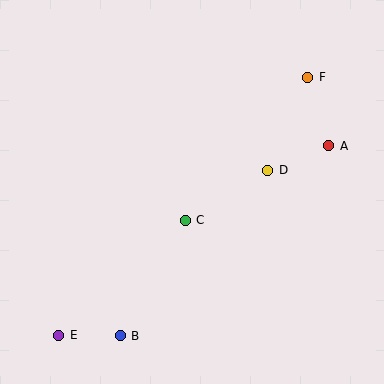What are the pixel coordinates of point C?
Point C is at (185, 220).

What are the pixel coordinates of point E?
Point E is at (59, 335).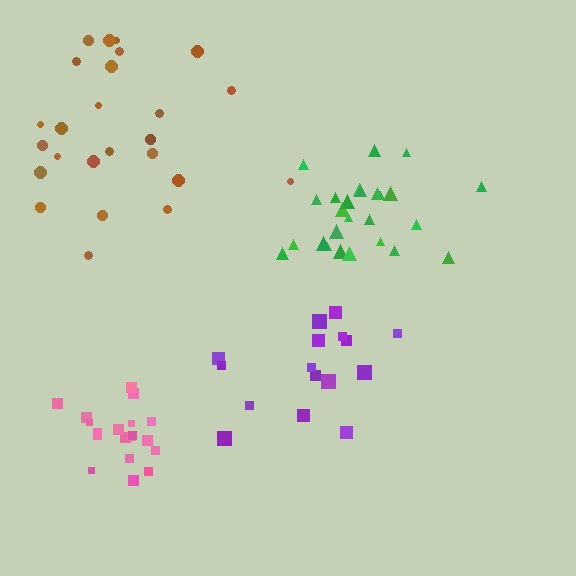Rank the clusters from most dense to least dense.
pink, green, brown, purple.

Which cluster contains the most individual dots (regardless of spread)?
Green (26).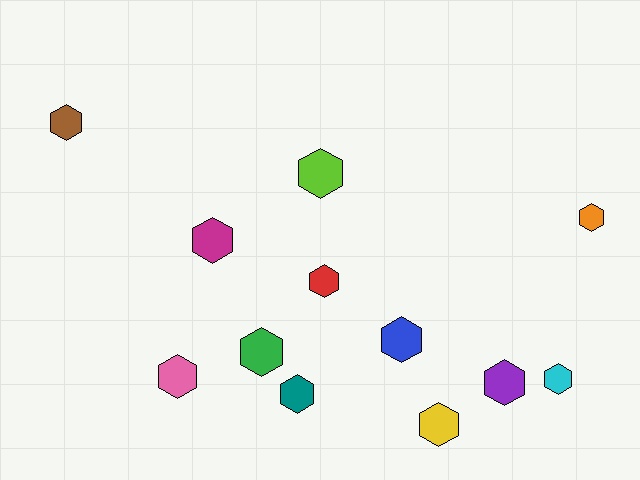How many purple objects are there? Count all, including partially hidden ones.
There is 1 purple object.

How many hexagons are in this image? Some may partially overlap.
There are 12 hexagons.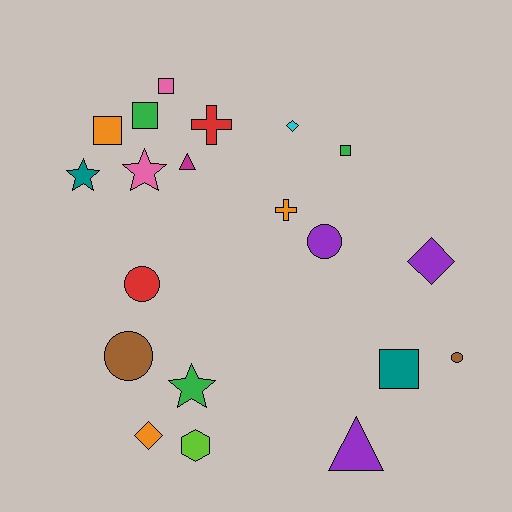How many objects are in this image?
There are 20 objects.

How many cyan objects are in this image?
There is 1 cyan object.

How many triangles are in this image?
There are 2 triangles.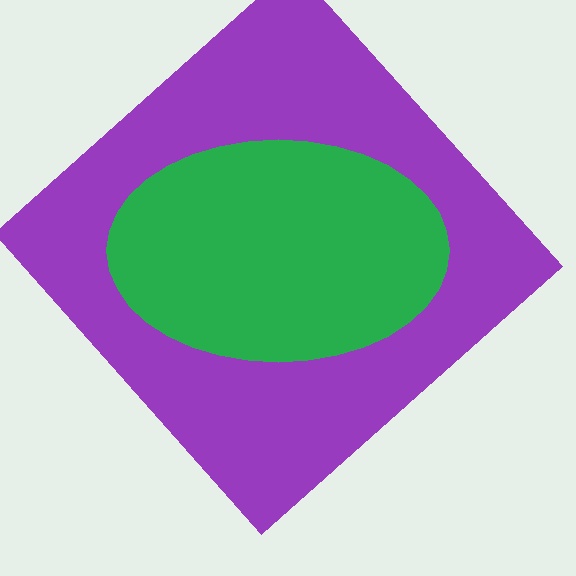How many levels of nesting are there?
2.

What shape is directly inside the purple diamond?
The green ellipse.